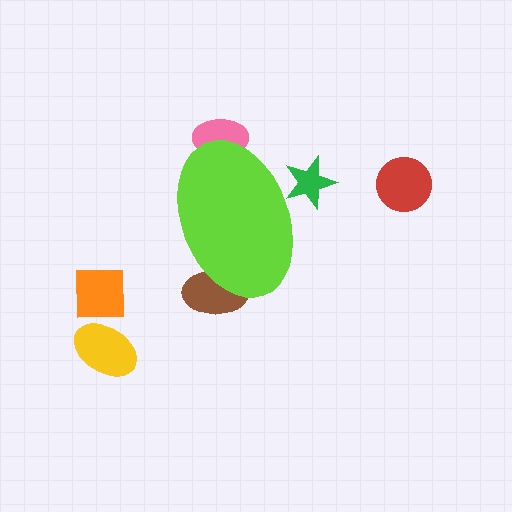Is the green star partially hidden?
Yes, the green star is partially hidden behind the lime ellipse.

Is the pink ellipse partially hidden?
Yes, the pink ellipse is partially hidden behind the lime ellipse.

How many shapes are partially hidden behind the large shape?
3 shapes are partially hidden.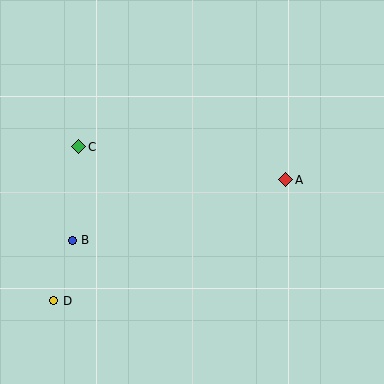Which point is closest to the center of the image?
Point A at (286, 180) is closest to the center.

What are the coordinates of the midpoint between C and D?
The midpoint between C and D is at (66, 224).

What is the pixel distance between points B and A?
The distance between B and A is 222 pixels.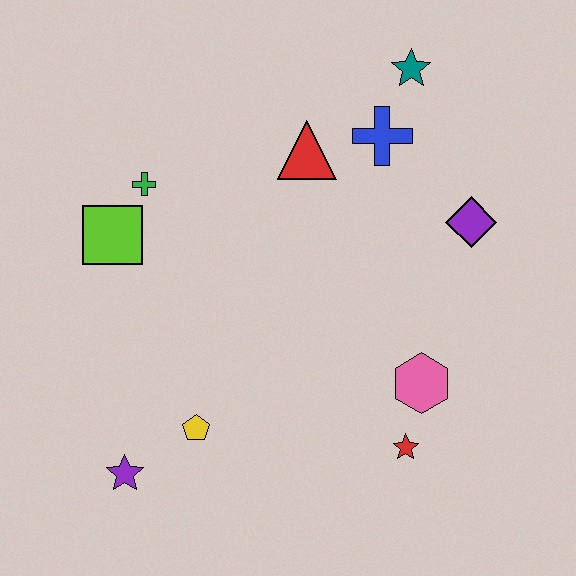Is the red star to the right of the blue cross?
Yes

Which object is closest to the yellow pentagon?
The purple star is closest to the yellow pentagon.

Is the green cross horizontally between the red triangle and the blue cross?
No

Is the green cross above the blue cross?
No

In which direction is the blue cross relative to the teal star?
The blue cross is below the teal star.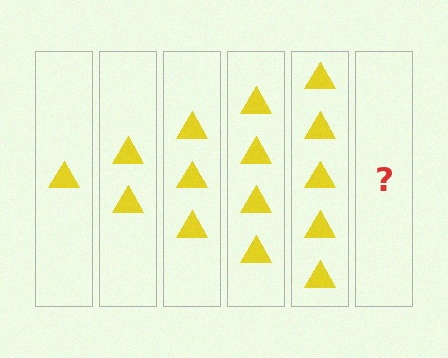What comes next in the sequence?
The next element should be 6 triangles.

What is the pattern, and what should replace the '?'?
The pattern is that each step adds one more triangle. The '?' should be 6 triangles.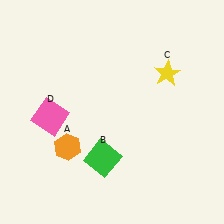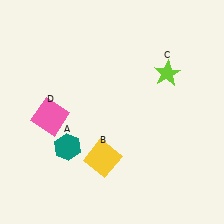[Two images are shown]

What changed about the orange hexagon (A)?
In Image 1, A is orange. In Image 2, it changed to teal.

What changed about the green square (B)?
In Image 1, B is green. In Image 2, it changed to yellow.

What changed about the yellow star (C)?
In Image 1, C is yellow. In Image 2, it changed to lime.